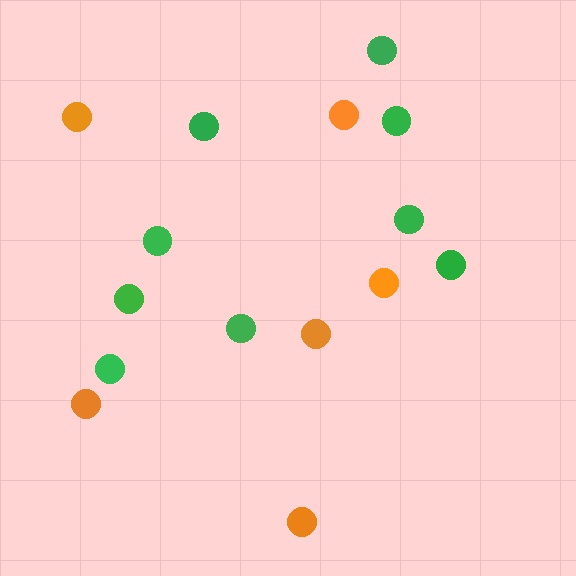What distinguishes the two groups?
There are 2 groups: one group of orange circles (6) and one group of green circles (9).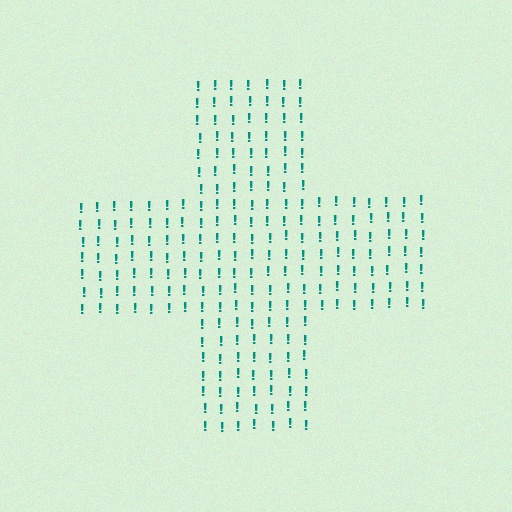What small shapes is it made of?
It is made of small exclamation marks.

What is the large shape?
The large shape is a cross.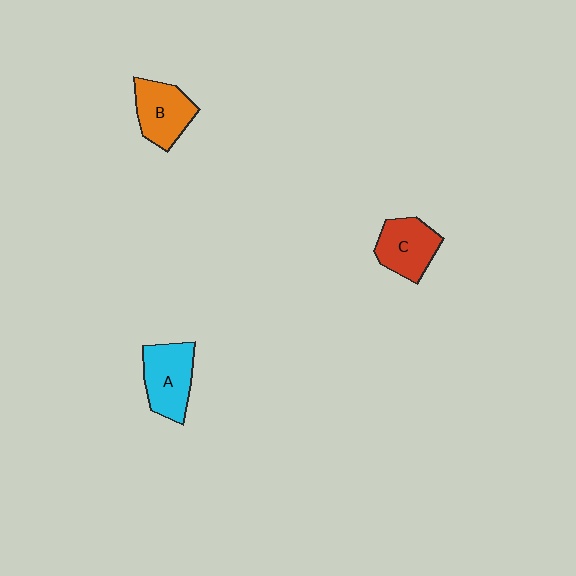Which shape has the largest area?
Shape A (cyan).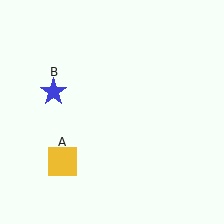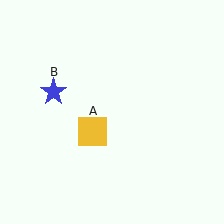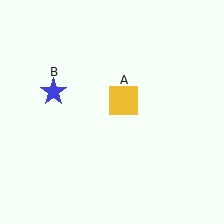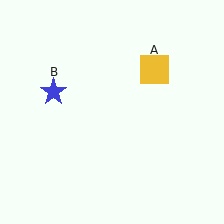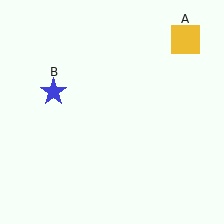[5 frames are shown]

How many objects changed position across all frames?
1 object changed position: yellow square (object A).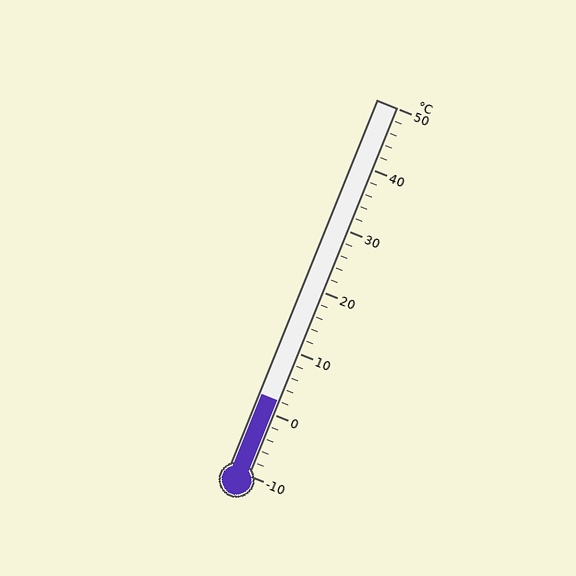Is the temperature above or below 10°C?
The temperature is below 10°C.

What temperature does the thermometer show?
The thermometer shows approximately 2°C.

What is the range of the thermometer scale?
The thermometer scale ranges from -10°C to 50°C.